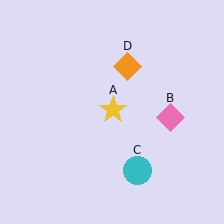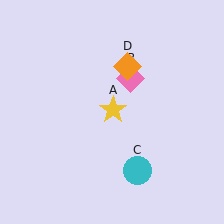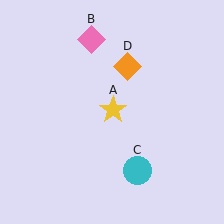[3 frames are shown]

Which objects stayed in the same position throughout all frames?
Yellow star (object A) and cyan circle (object C) and orange diamond (object D) remained stationary.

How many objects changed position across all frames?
1 object changed position: pink diamond (object B).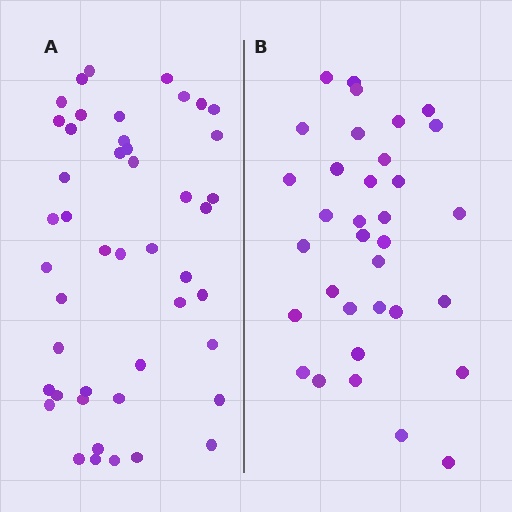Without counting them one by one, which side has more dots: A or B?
Region A (the left region) has more dots.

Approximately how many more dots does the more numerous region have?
Region A has roughly 12 or so more dots than region B.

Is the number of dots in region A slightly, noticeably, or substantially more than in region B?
Region A has noticeably more, but not dramatically so. The ratio is roughly 1.4 to 1.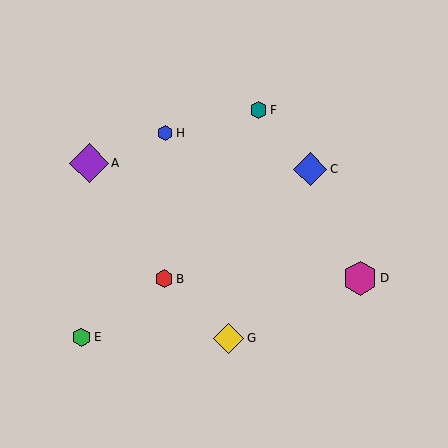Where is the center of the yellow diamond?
The center of the yellow diamond is at (229, 338).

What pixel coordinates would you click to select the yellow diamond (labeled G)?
Click at (229, 338) to select the yellow diamond G.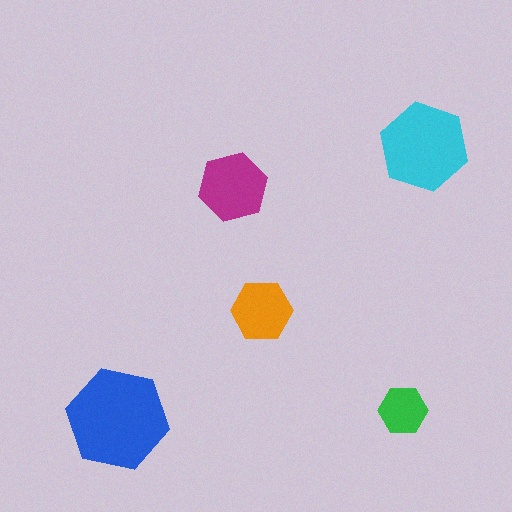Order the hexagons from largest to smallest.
the blue one, the cyan one, the magenta one, the orange one, the green one.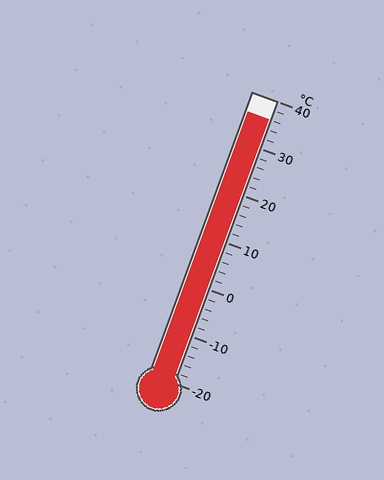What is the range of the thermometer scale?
The thermometer scale ranges from -20°C to 40°C.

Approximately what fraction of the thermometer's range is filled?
The thermometer is filled to approximately 95% of its range.